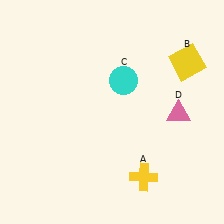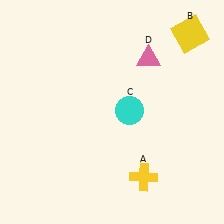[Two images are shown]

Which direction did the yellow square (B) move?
The yellow square (B) moved up.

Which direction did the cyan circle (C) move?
The cyan circle (C) moved down.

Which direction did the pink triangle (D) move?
The pink triangle (D) moved up.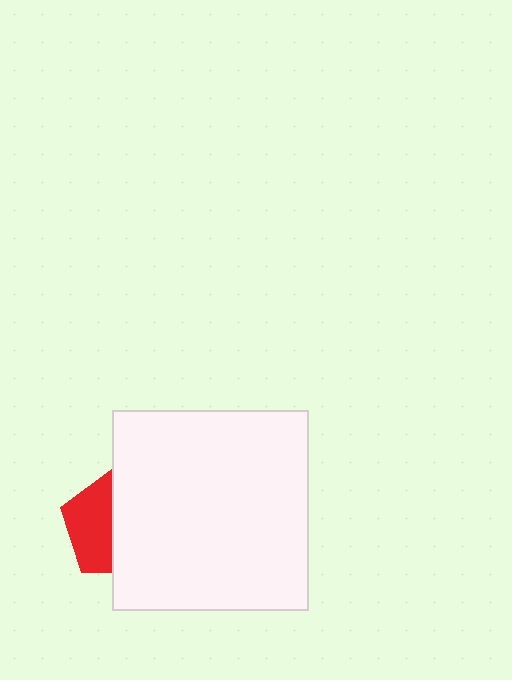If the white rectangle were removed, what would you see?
You would see the complete red pentagon.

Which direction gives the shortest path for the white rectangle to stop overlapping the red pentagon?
Moving right gives the shortest separation.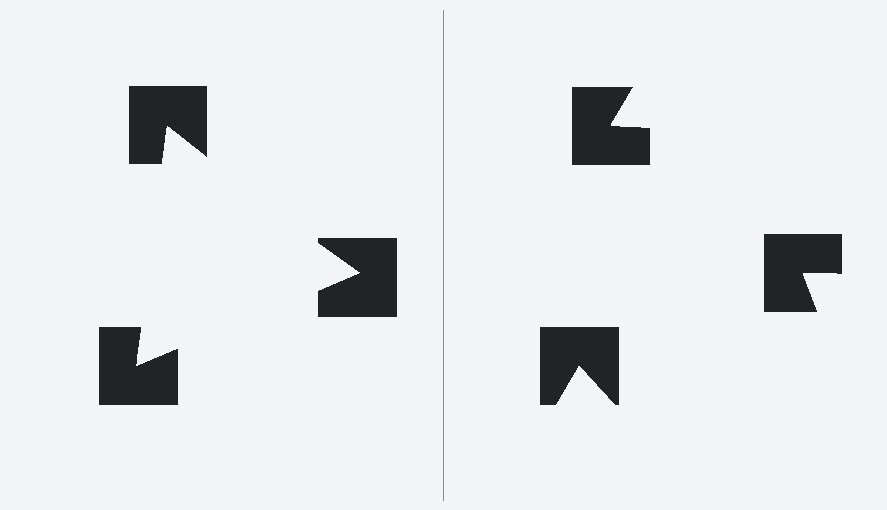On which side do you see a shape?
An illusory triangle appears on the left side. On the right side the wedge cuts are rotated, so no coherent shape forms.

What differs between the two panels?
The notched squares are positioned identically on both sides; only the wedge orientations differ. On the left they align to a triangle; on the right they are misaligned.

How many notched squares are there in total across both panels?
6 — 3 on each side.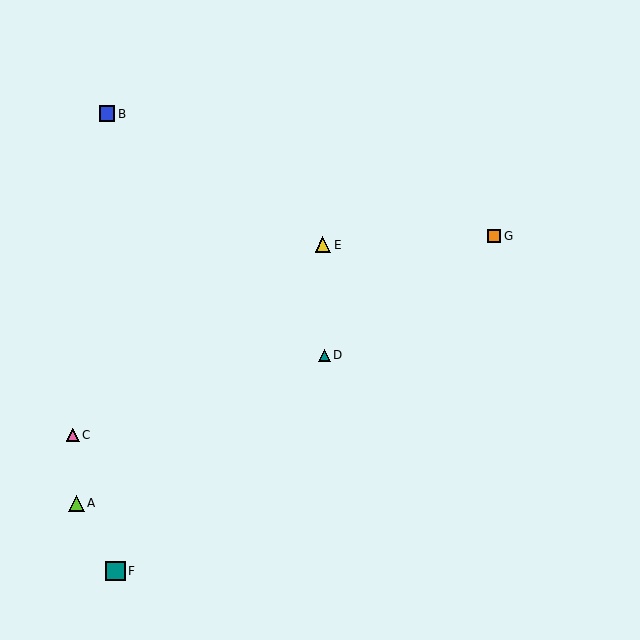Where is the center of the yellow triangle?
The center of the yellow triangle is at (323, 245).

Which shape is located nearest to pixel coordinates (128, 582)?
The teal square (labeled F) at (116, 571) is nearest to that location.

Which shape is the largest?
The teal square (labeled F) is the largest.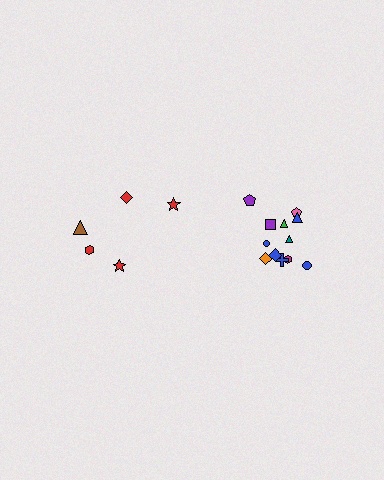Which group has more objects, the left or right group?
The right group.